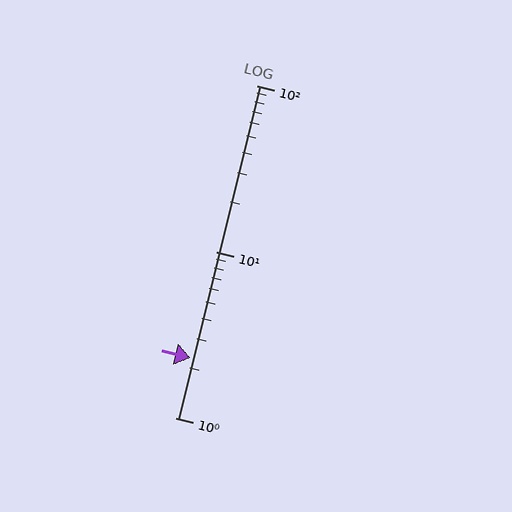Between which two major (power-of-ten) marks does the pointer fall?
The pointer is between 1 and 10.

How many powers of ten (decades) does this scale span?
The scale spans 2 decades, from 1 to 100.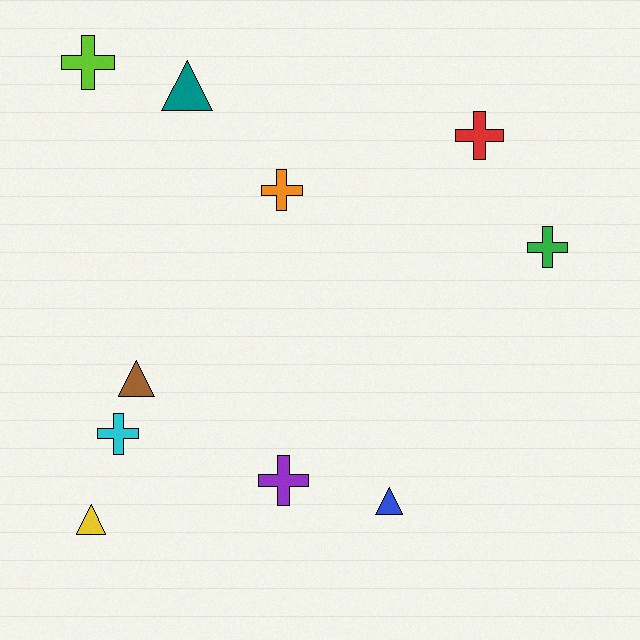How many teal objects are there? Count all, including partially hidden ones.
There is 1 teal object.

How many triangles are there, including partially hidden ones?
There are 4 triangles.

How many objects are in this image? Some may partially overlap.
There are 10 objects.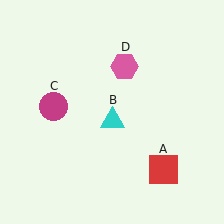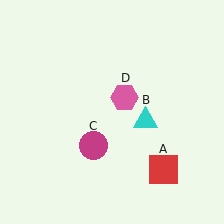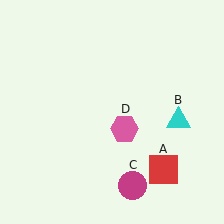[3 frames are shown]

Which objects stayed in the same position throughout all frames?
Red square (object A) remained stationary.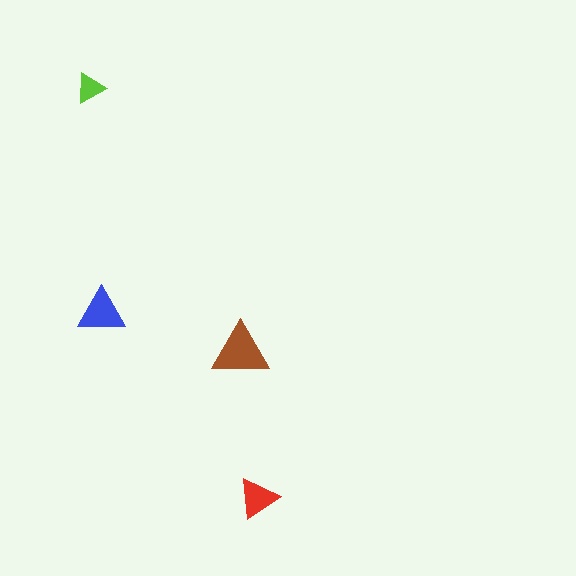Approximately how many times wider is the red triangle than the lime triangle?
About 1.5 times wider.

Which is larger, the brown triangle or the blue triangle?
The brown one.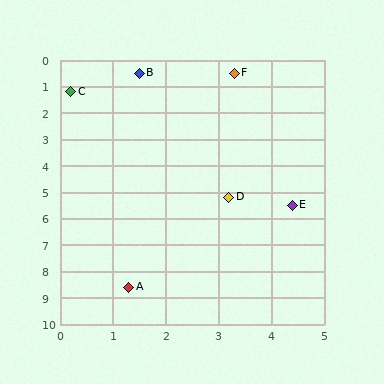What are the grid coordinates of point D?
Point D is at approximately (3.2, 5.2).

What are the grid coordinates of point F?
Point F is at approximately (3.3, 0.5).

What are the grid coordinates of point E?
Point E is at approximately (4.4, 5.5).